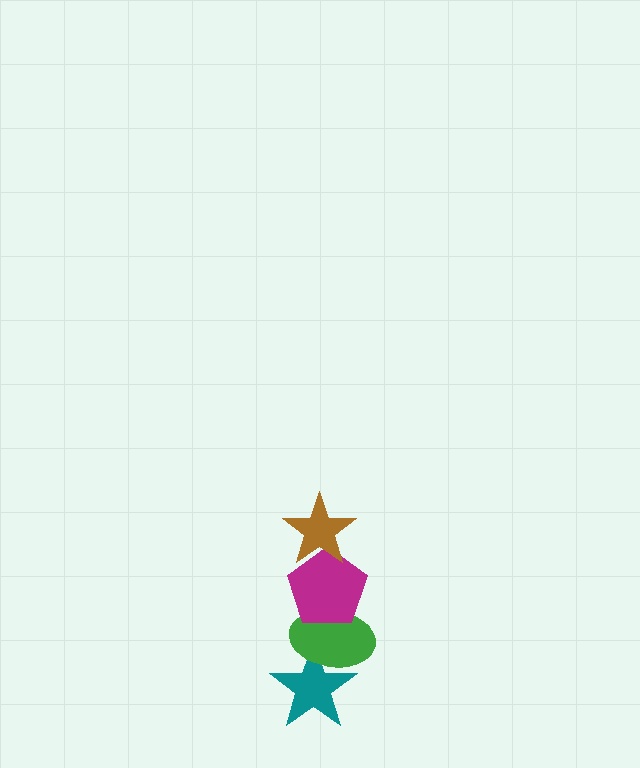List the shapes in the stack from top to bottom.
From top to bottom: the brown star, the magenta pentagon, the green ellipse, the teal star.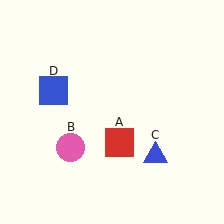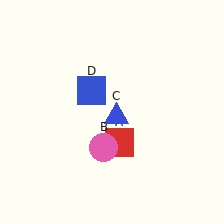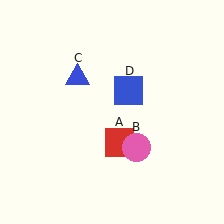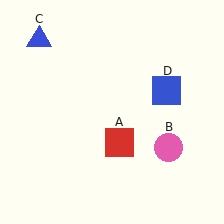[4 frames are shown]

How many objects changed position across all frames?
3 objects changed position: pink circle (object B), blue triangle (object C), blue square (object D).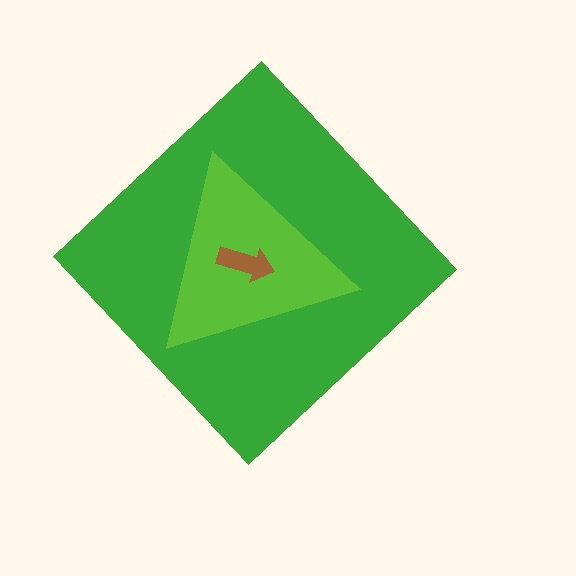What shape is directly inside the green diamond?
The lime triangle.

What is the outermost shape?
The green diamond.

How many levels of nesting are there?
3.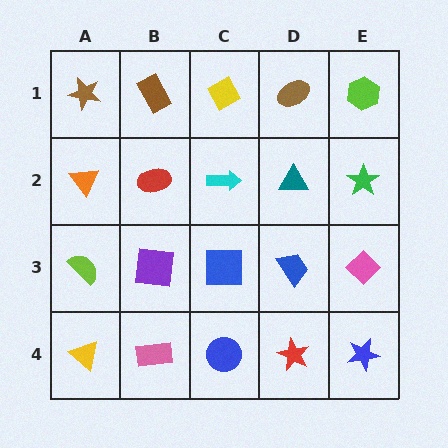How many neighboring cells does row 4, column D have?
3.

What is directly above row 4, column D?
A blue trapezoid.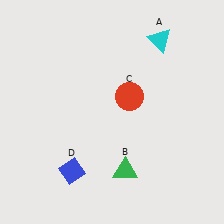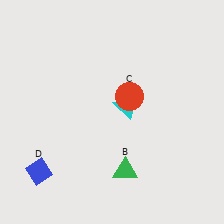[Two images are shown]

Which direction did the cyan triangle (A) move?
The cyan triangle (A) moved down.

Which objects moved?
The objects that moved are: the cyan triangle (A), the blue diamond (D).